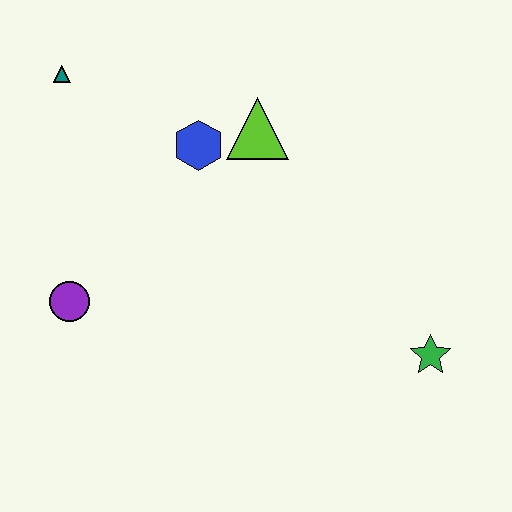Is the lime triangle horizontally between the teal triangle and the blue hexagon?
No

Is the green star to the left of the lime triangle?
No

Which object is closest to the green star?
The lime triangle is closest to the green star.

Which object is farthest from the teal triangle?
The green star is farthest from the teal triangle.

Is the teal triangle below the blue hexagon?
No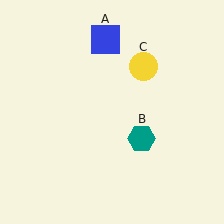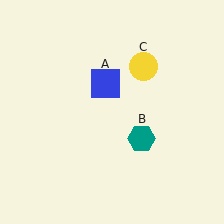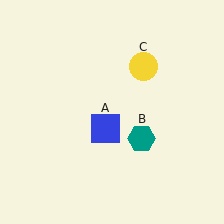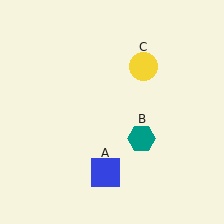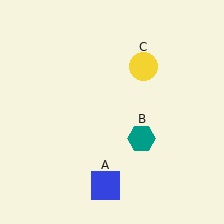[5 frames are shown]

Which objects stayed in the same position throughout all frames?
Teal hexagon (object B) and yellow circle (object C) remained stationary.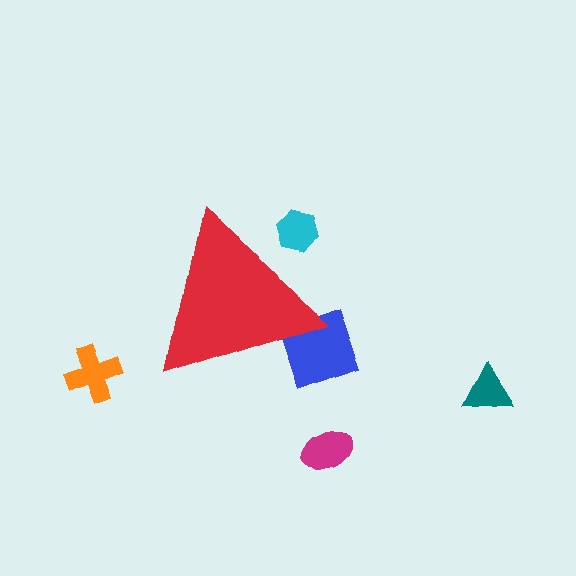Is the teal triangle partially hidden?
No, the teal triangle is fully visible.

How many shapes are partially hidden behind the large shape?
2 shapes are partially hidden.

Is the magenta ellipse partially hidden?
No, the magenta ellipse is fully visible.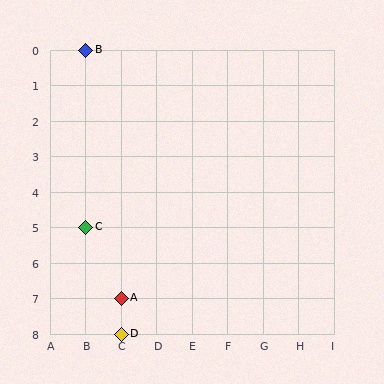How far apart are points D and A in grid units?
Points D and A are 1 row apart.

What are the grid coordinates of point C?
Point C is at grid coordinates (B, 5).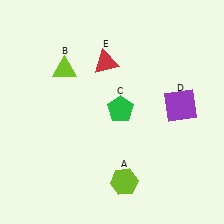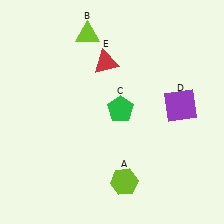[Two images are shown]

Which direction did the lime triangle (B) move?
The lime triangle (B) moved up.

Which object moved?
The lime triangle (B) moved up.